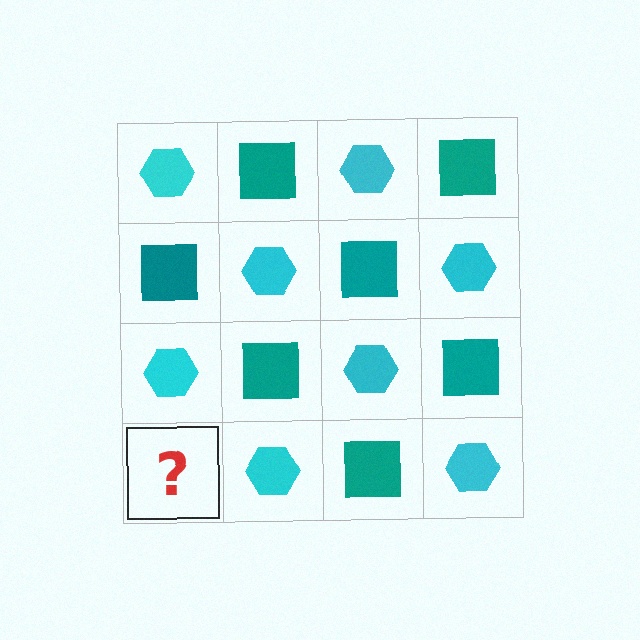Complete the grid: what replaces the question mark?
The question mark should be replaced with a teal square.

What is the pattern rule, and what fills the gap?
The rule is that it alternates cyan hexagon and teal square in a checkerboard pattern. The gap should be filled with a teal square.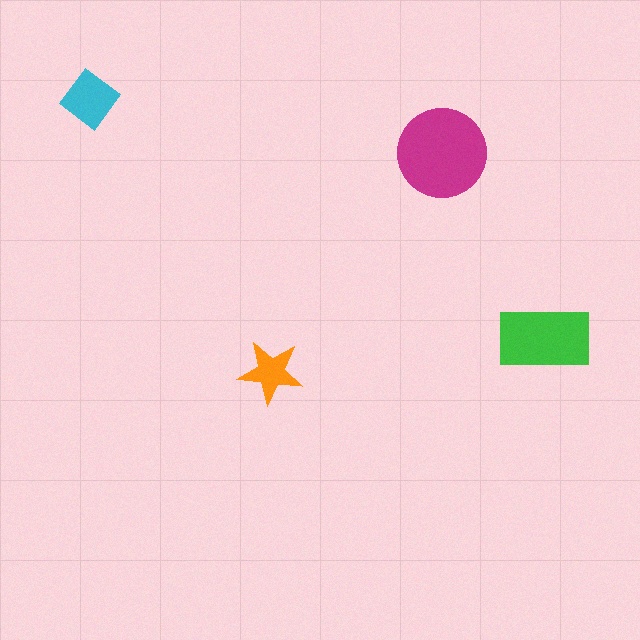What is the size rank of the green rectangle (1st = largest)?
2nd.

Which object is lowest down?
The orange star is bottommost.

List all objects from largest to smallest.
The magenta circle, the green rectangle, the cyan diamond, the orange star.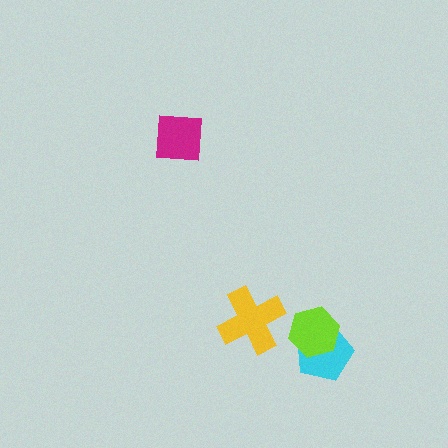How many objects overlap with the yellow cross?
0 objects overlap with the yellow cross.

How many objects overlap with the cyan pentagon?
1 object overlaps with the cyan pentagon.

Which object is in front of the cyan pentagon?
The lime hexagon is in front of the cyan pentagon.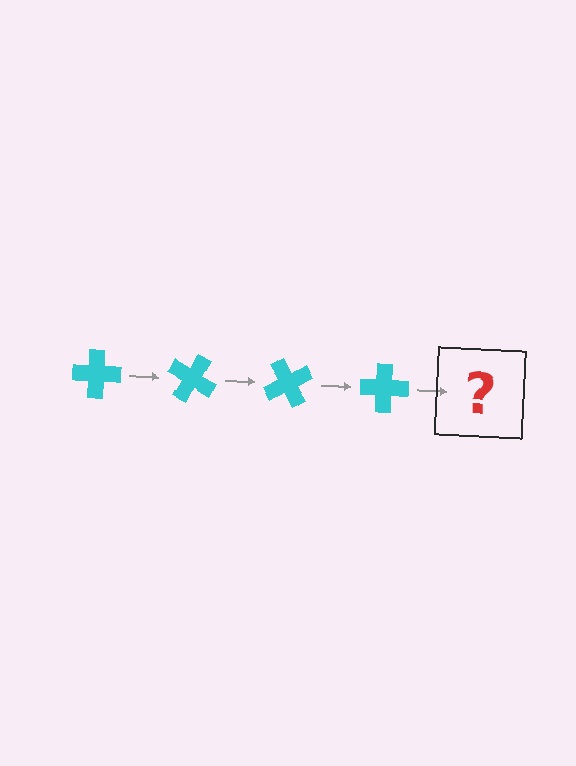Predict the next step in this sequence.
The next step is a cyan cross rotated 120 degrees.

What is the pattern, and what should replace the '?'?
The pattern is that the cross rotates 30 degrees each step. The '?' should be a cyan cross rotated 120 degrees.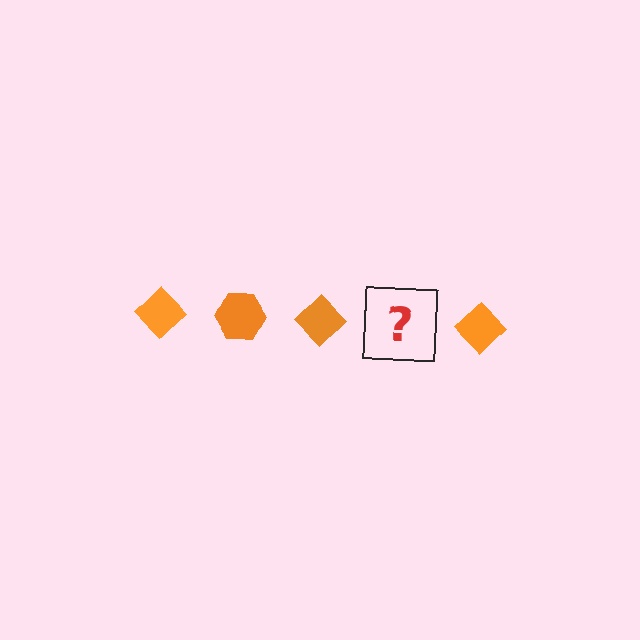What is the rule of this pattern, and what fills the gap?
The rule is that the pattern cycles through diamond, hexagon shapes in orange. The gap should be filled with an orange hexagon.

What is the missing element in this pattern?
The missing element is an orange hexagon.